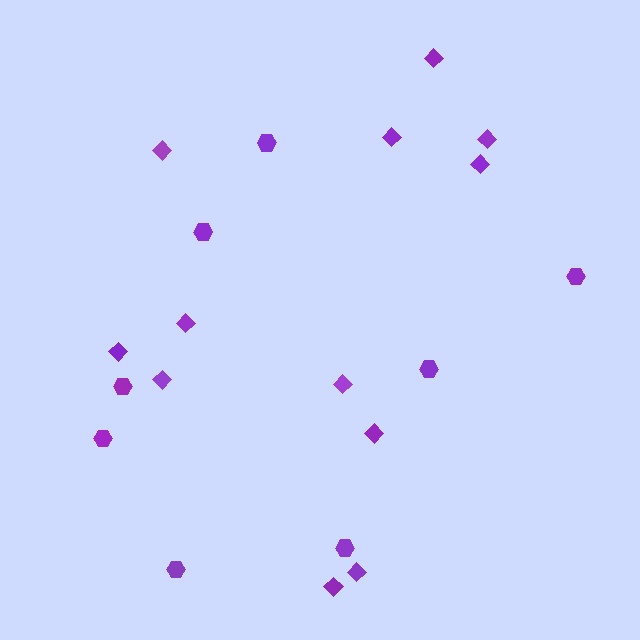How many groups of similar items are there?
There are 2 groups: one group of hexagons (8) and one group of diamonds (12).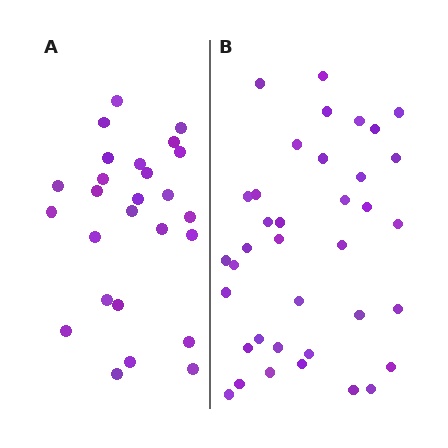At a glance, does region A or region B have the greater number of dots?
Region B (the right region) has more dots.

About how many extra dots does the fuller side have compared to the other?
Region B has roughly 12 or so more dots than region A.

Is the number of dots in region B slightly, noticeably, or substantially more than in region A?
Region B has noticeably more, but not dramatically so. The ratio is roughly 1.4 to 1.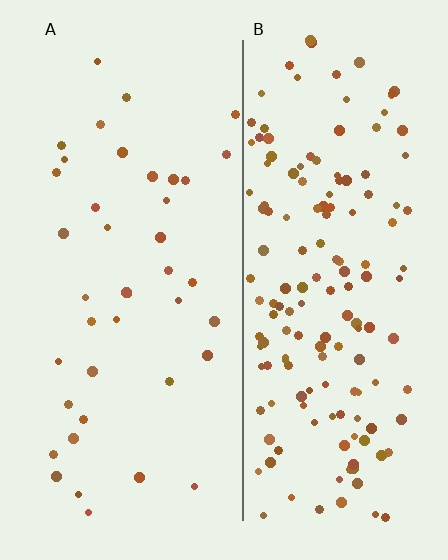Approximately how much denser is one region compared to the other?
Approximately 3.9× — region B over region A.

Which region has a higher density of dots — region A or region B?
B (the right).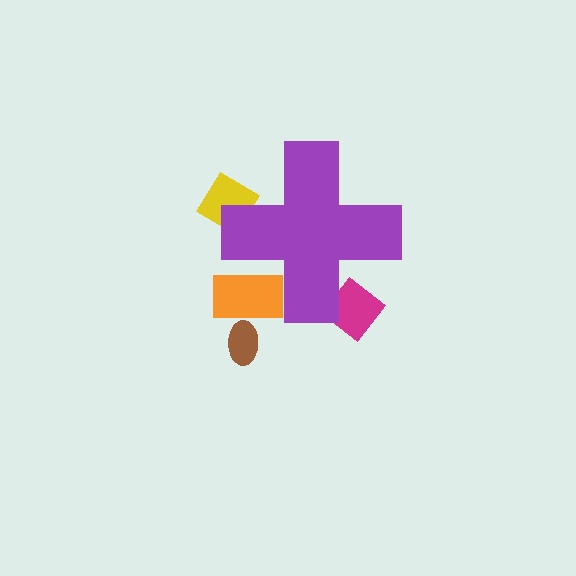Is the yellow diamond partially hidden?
Yes, the yellow diamond is partially hidden behind the purple cross.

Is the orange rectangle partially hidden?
Yes, the orange rectangle is partially hidden behind the purple cross.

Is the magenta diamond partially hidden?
Yes, the magenta diamond is partially hidden behind the purple cross.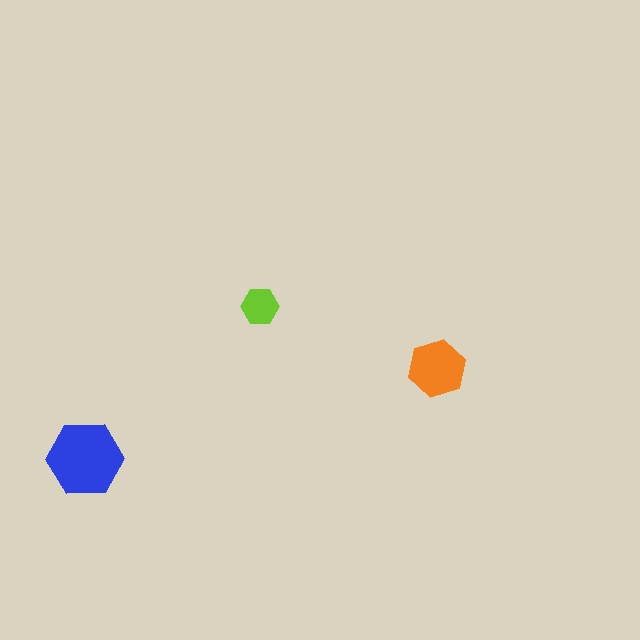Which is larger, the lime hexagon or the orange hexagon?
The orange one.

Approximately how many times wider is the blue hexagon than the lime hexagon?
About 2 times wider.